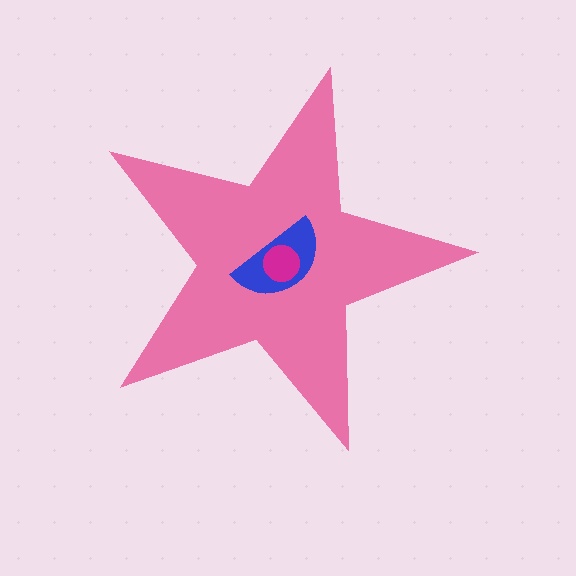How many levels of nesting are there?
3.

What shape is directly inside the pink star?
The blue semicircle.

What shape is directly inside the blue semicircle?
The magenta circle.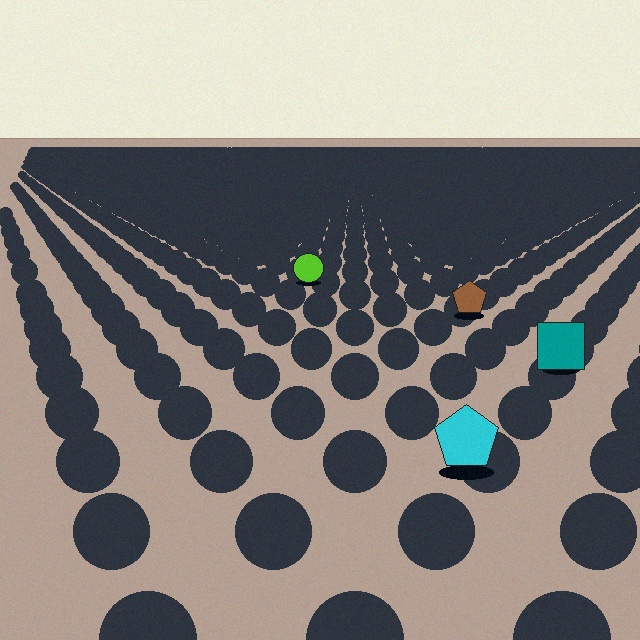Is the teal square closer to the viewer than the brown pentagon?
Yes. The teal square is closer — you can tell from the texture gradient: the ground texture is coarser near it.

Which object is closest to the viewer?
The cyan pentagon is closest. The texture marks near it are larger and more spread out.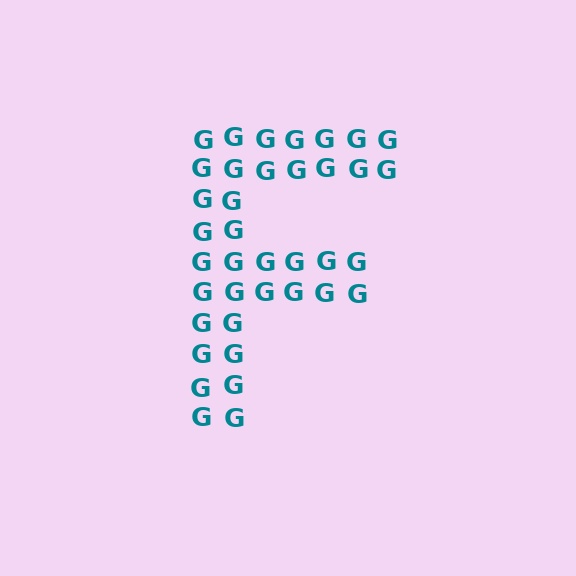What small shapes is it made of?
It is made of small letter G's.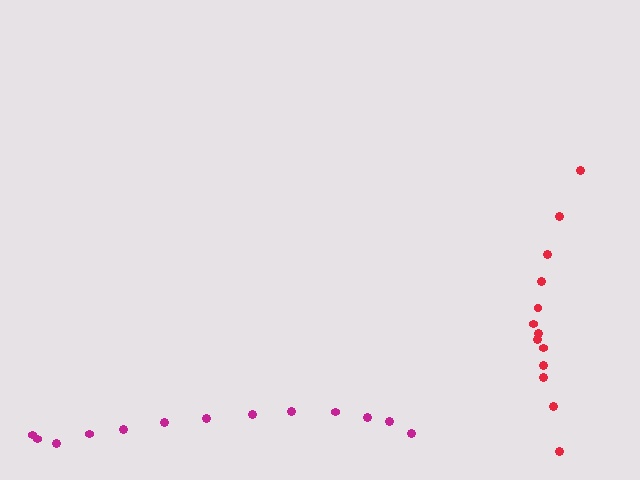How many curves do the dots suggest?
There are 2 distinct paths.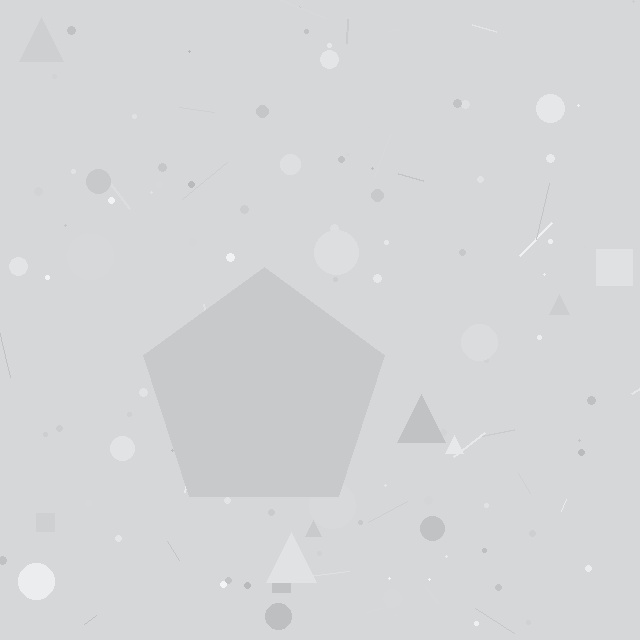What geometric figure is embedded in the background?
A pentagon is embedded in the background.